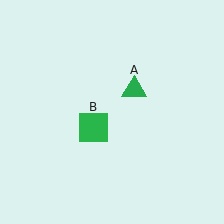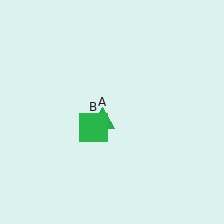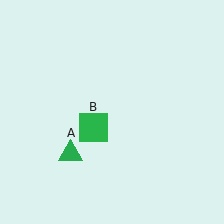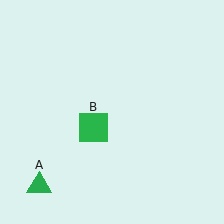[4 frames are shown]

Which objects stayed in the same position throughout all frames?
Green square (object B) remained stationary.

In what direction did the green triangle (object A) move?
The green triangle (object A) moved down and to the left.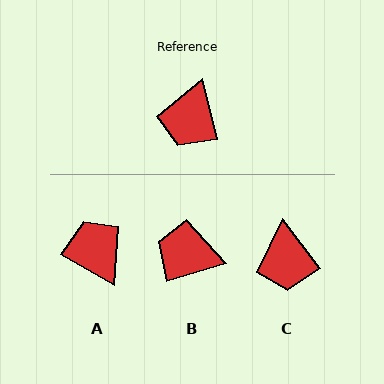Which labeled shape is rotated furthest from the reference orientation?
A, about 134 degrees away.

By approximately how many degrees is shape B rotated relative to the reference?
Approximately 88 degrees clockwise.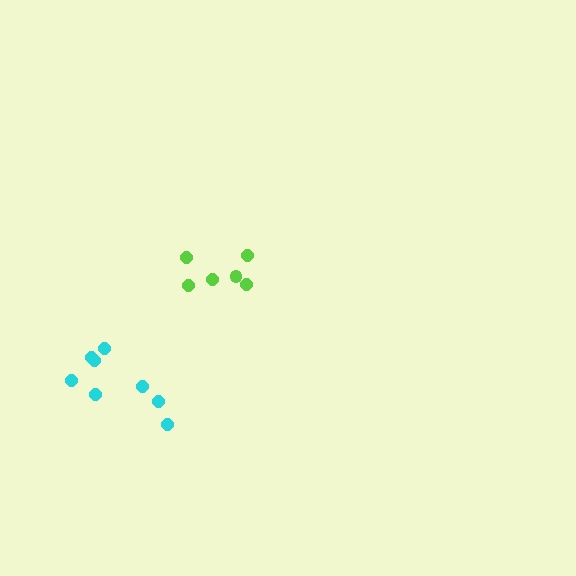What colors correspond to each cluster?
The clusters are colored: lime, cyan.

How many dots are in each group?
Group 1: 6 dots, Group 2: 8 dots (14 total).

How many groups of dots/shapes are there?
There are 2 groups.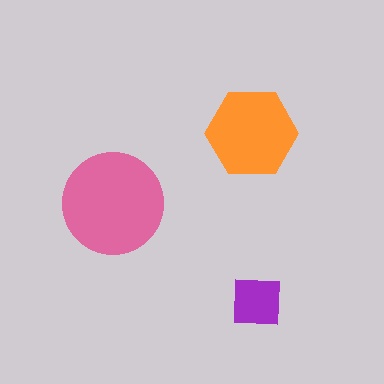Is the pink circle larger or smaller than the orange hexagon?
Larger.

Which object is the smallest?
The purple square.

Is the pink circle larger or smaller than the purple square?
Larger.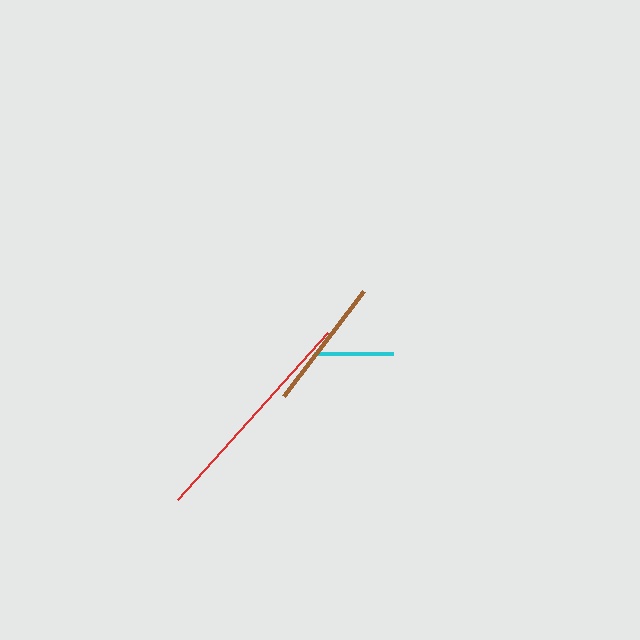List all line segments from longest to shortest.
From longest to shortest: red, brown, cyan.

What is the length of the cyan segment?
The cyan segment is approximately 79 pixels long.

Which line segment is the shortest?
The cyan line is the shortest at approximately 79 pixels.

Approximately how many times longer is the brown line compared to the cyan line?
The brown line is approximately 1.7 times the length of the cyan line.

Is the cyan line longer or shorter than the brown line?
The brown line is longer than the cyan line.